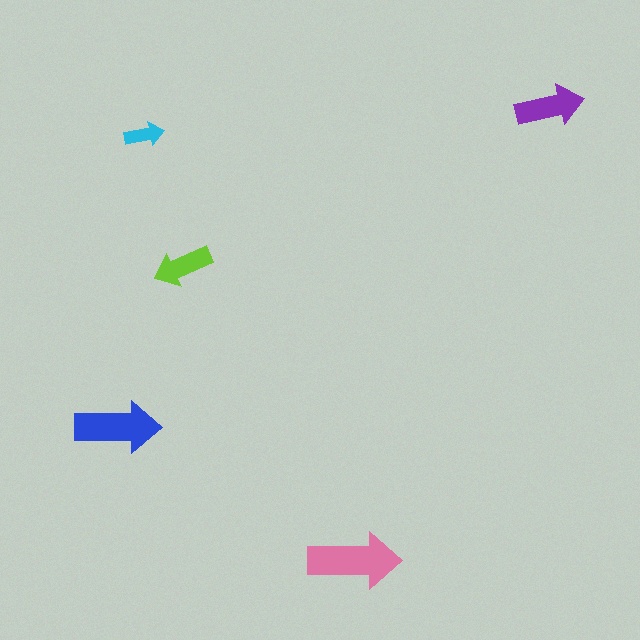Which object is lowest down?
The pink arrow is bottommost.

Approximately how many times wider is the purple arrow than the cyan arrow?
About 1.5 times wider.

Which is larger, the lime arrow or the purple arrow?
The purple one.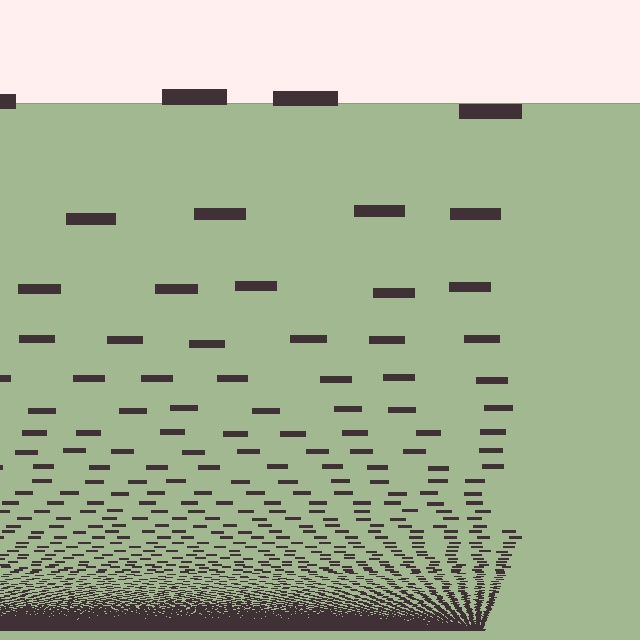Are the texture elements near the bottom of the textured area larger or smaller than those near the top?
Smaller. The gradient is inverted — elements near the bottom are smaller and denser.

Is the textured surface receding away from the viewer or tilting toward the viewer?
The surface appears to tilt toward the viewer. Texture elements get larger and sparser toward the top.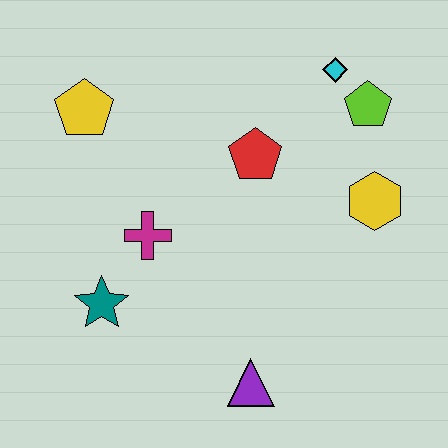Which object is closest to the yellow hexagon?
The lime pentagon is closest to the yellow hexagon.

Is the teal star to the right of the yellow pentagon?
Yes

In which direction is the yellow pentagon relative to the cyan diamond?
The yellow pentagon is to the left of the cyan diamond.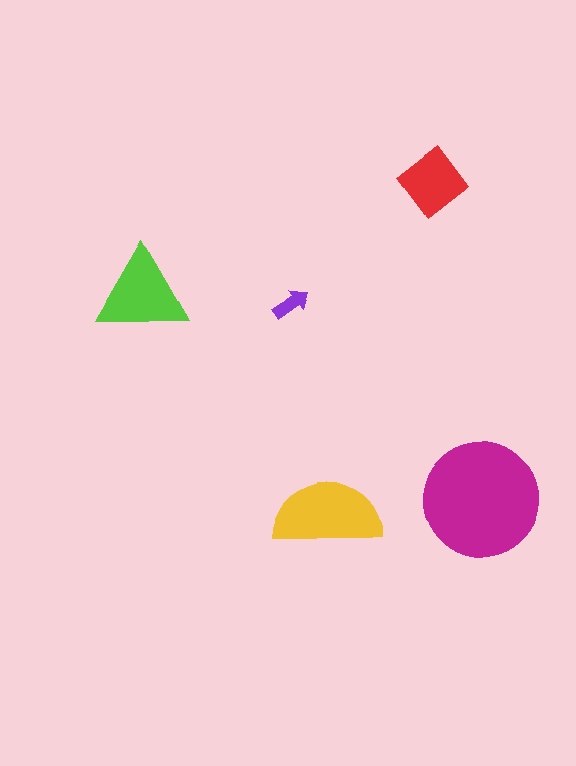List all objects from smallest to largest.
The purple arrow, the red diamond, the lime triangle, the yellow semicircle, the magenta circle.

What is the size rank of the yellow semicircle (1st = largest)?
2nd.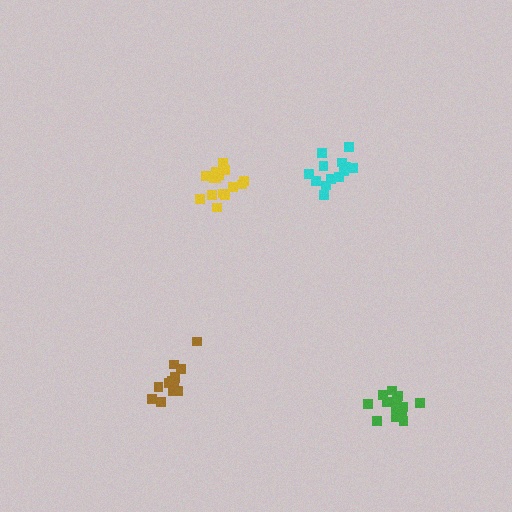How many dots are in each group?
Group 1: 13 dots, Group 2: 15 dots, Group 3: 14 dots, Group 4: 13 dots (55 total).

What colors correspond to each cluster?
The clusters are colored: cyan, yellow, green, brown.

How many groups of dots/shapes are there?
There are 4 groups.